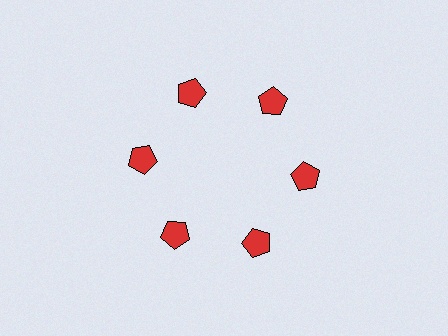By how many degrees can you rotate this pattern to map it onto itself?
The pattern maps onto itself every 60 degrees of rotation.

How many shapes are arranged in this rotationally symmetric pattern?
There are 6 shapes, arranged in 6 groups of 1.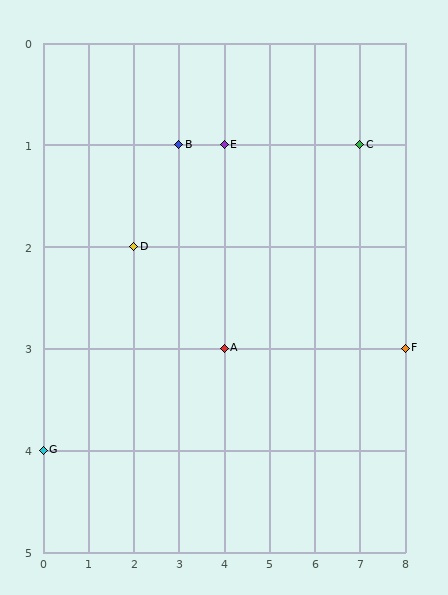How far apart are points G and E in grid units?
Points G and E are 4 columns and 3 rows apart (about 5.0 grid units diagonally).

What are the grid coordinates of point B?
Point B is at grid coordinates (3, 1).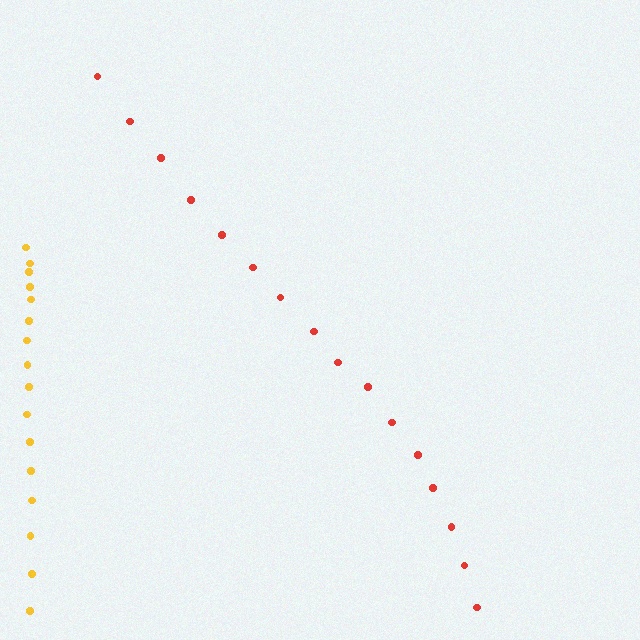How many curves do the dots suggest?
There are 2 distinct paths.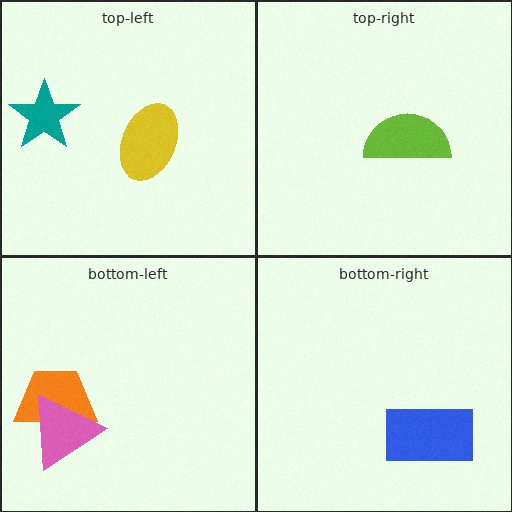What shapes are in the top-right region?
The lime semicircle.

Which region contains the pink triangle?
The bottom-left region.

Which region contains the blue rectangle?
The bottom-right region.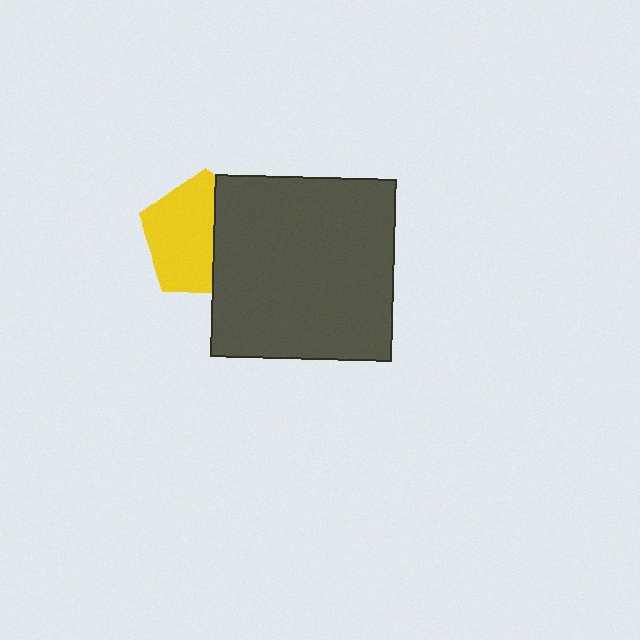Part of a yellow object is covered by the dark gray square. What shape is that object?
It is a pentagon.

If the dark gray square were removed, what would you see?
You would see the complete yellow pentagon.